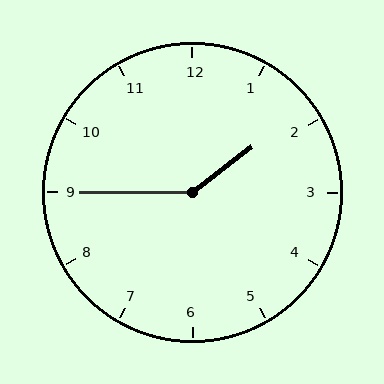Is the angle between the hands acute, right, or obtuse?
It is obtuse.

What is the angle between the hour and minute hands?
Approximately 142 degrees.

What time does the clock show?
1:45.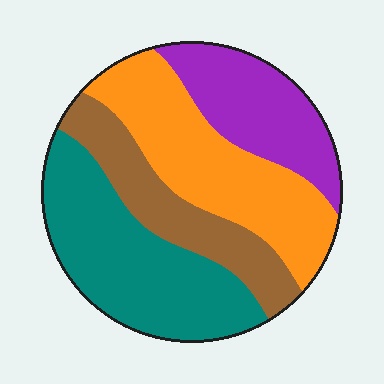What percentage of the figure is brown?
Brown covers about 20% of the figure.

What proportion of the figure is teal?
Teal takes up about one third (1/3) of the figure.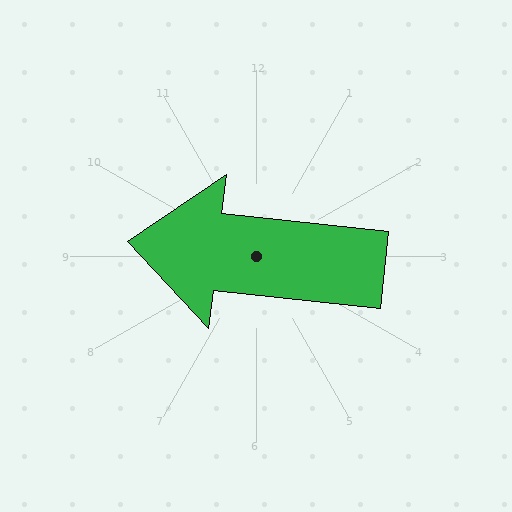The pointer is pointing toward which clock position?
Roughly 9 o'clock.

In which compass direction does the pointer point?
West.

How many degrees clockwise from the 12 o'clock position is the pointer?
Approximately 276 degrees.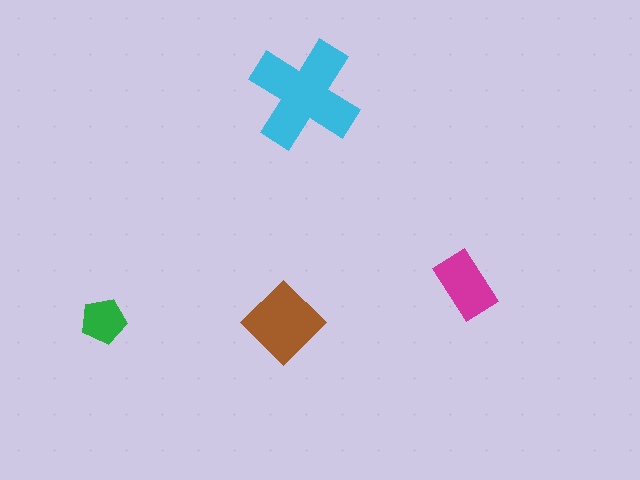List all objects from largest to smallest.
The cyan cross, the brown diamond, the magenta rectangle, the green pentagon.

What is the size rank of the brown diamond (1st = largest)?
2nd.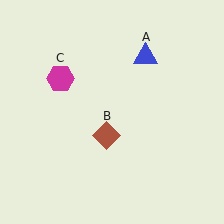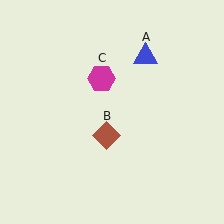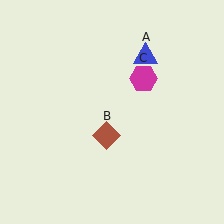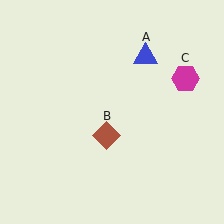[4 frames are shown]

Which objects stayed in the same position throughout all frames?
Blue triangle (object A) and brown diamond (object B) remained stationary.